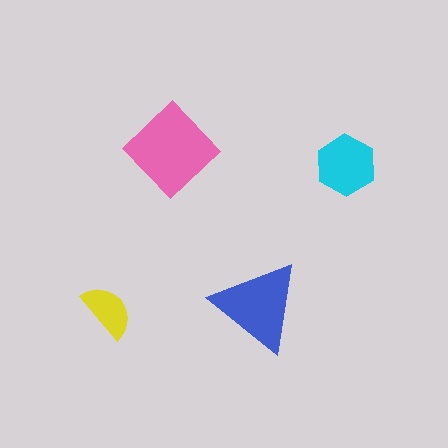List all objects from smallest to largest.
The yellow semicircle, the cyan hexagon, the blue triangle, the pink diamond.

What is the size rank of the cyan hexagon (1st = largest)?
3rd.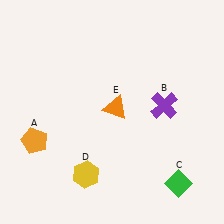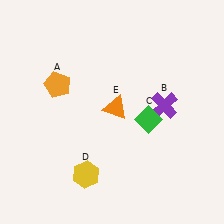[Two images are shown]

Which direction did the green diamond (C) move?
The green diamond (C) moved up.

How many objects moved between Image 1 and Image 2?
2 objects moved between the two images.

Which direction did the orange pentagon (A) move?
The orange pentagon (A) moved up.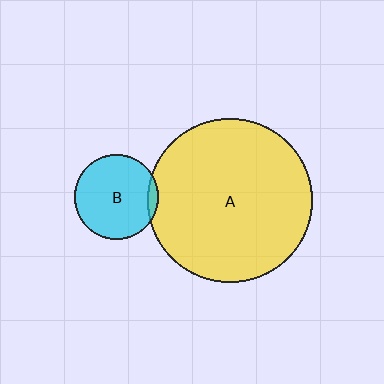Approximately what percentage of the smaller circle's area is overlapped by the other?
Approximately 5%.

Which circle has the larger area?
Circle A (yellow).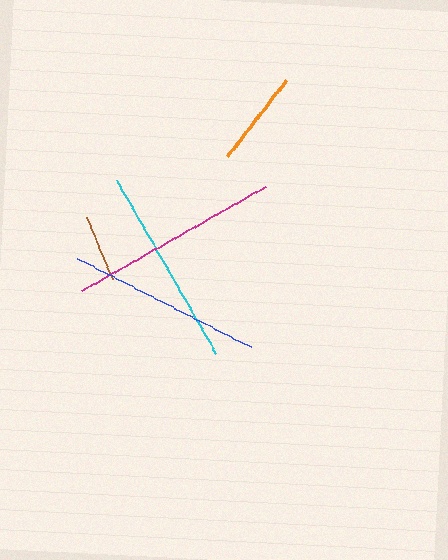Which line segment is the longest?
The magenta line is the longest at approximately 211 pixels.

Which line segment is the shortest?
The brown line is the shortest at approximately 67 pixels.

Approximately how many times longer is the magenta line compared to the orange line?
The magenta line is approximately 2.2 times the length of the orange line.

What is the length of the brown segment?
The brown segment is approximately 67 pixels long.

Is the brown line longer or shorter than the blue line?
The blue line is longer than the brown line.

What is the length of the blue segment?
The blue segment is approximately 195 pixels long.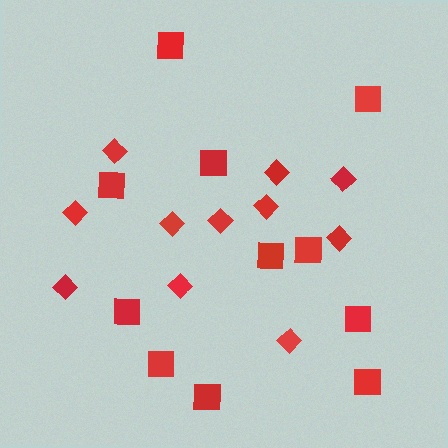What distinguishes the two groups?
There are 2 groups: one group of squares (11) and one group of diamonds (11).